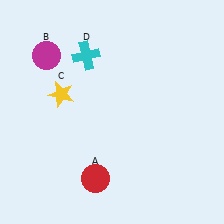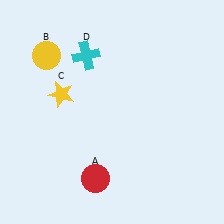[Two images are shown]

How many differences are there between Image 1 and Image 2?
There is 1 difference between the two images.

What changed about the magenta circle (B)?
In Image 1, B is magenta. In Image 2, it changed to yellow.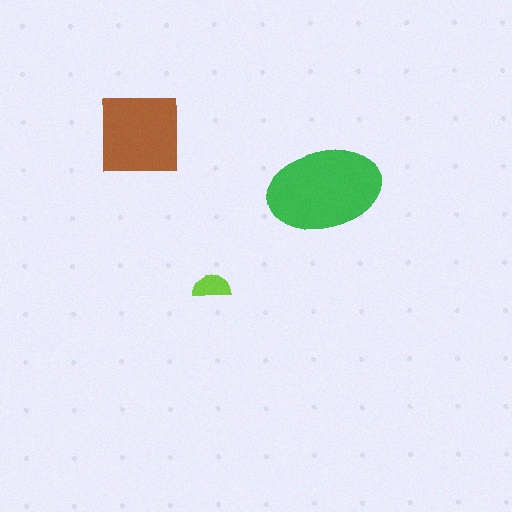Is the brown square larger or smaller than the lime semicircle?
Larger.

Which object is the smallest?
The lime semicircle.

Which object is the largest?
The green ellipse.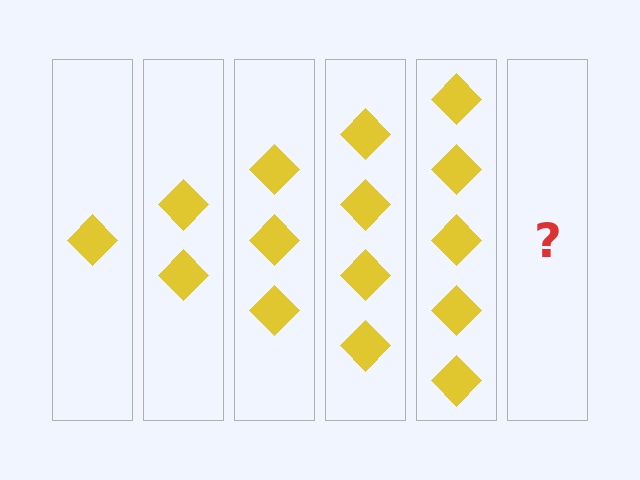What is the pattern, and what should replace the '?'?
The pattern is that each step adds one more diamond. The '?' should be 6 diamonds.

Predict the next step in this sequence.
The next step is 6 diamonds.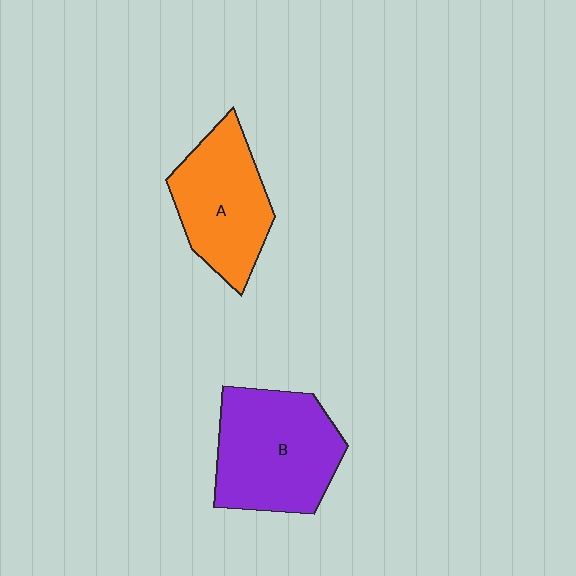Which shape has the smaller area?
Shape A (orange).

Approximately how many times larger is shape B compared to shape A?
Approximately 1.2 times.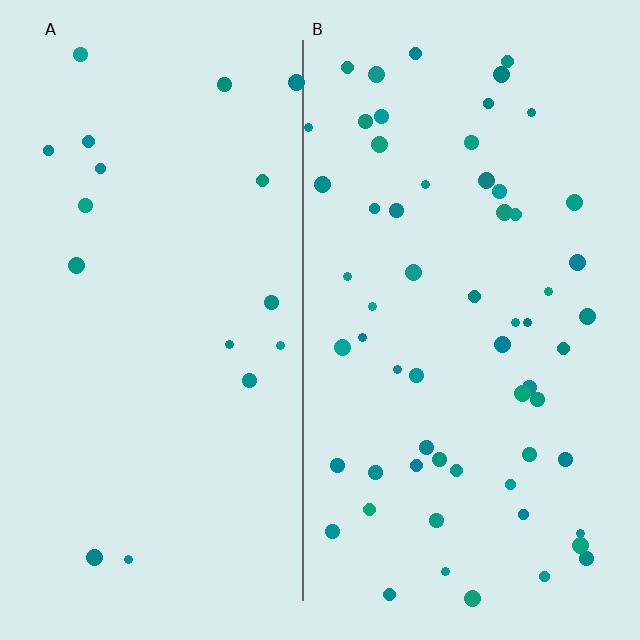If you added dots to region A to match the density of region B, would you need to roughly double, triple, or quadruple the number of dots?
Approximately triple.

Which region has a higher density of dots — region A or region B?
B (the right).